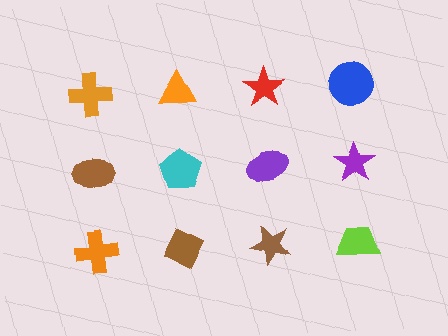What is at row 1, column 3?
A red star.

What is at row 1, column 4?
A blue circle.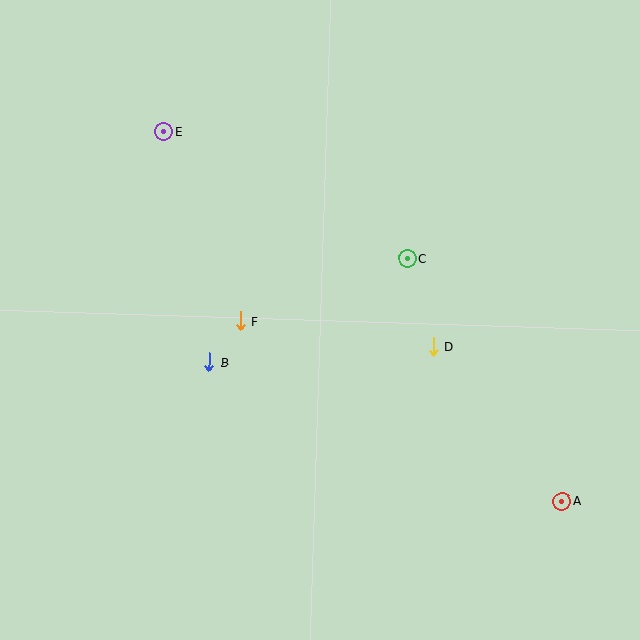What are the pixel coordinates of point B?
Point B is at (209, 362).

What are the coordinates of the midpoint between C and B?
The midpoint between C and B is at (308, 310).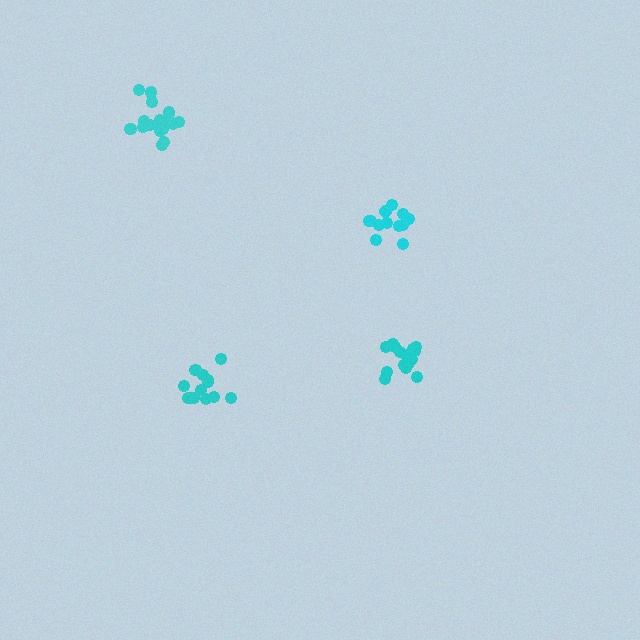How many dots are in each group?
Group 1: 13 dots, Group 2: 17 dots, Group 3: 15 dots, Group 4: 12 dots (57 total).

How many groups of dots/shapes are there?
There are 4 groups.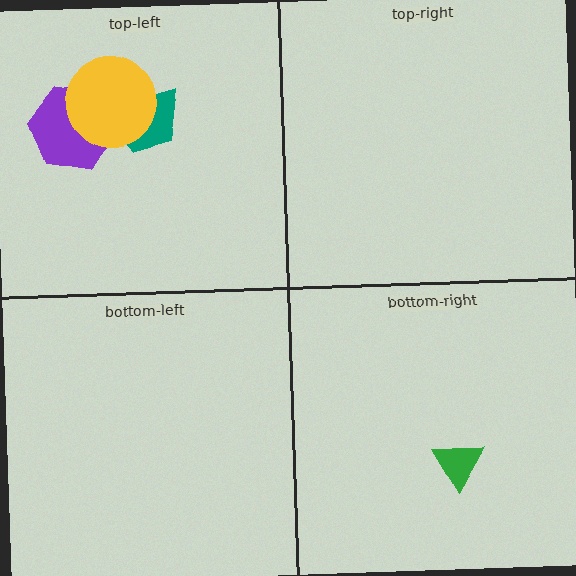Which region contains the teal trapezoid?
The top-left region.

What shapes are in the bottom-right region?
The green triangle.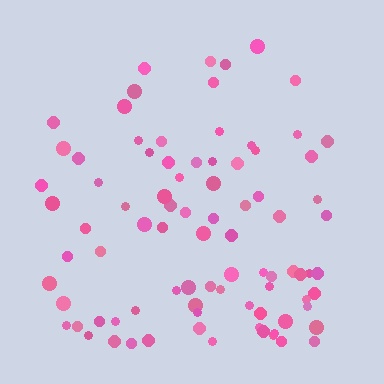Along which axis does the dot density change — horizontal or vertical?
Vertical.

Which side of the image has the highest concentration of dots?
The bottom.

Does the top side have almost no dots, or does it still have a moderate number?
Still a moderate number, just noticeably fewer than the bottom.